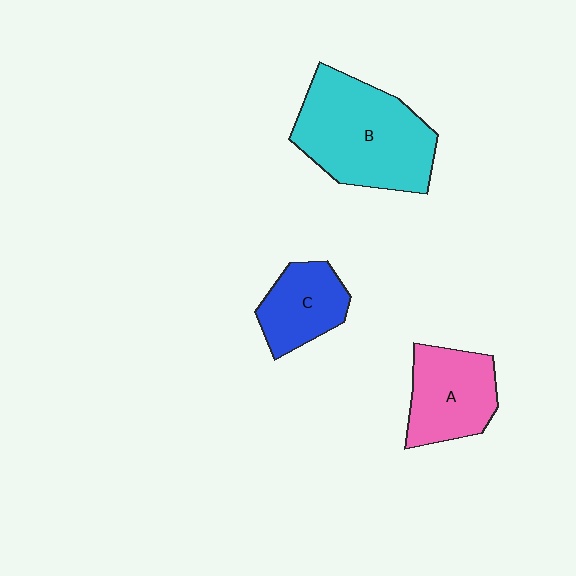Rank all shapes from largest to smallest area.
From largest to smallest: B (cyan), A (pink), C (blue).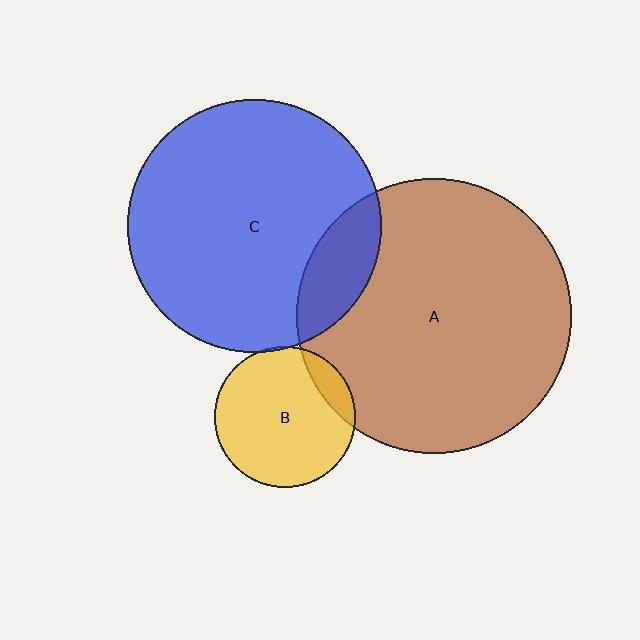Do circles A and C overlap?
Yes.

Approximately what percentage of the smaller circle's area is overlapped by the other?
Approximately 15%.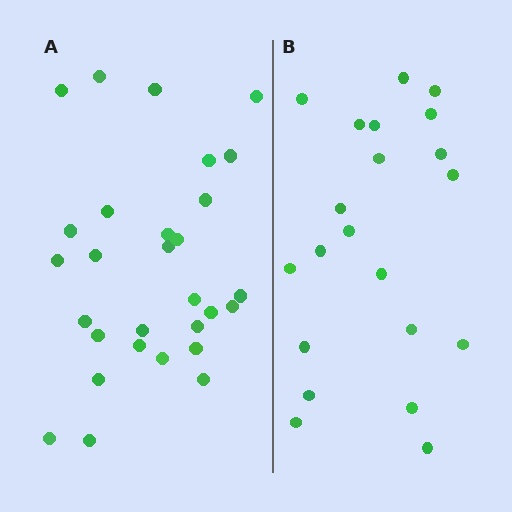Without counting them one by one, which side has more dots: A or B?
Region A (the left region) has more dots.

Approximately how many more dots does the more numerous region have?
Region A has roughly 8 or so more dots than region B.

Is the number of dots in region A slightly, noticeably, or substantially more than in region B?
Region A has noticeably more, but not dramatically so. The ratio is roughly 1.4 to 1.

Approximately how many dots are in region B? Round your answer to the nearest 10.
About 20 dots. (The exact count is 21, which rounds to 20.)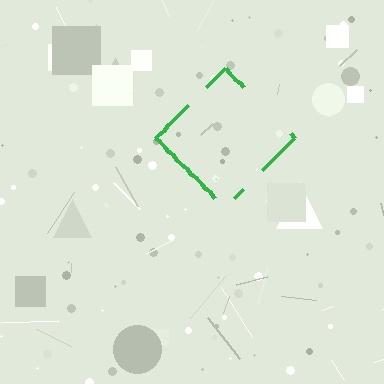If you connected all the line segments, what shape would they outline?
They would outline a diamond.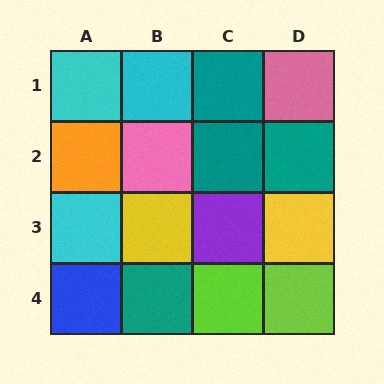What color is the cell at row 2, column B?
Pink.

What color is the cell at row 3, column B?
Yellow.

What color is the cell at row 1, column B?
Cyan.